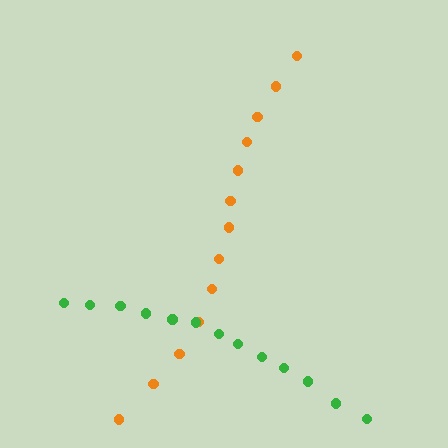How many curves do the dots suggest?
There are 2 distinct paths.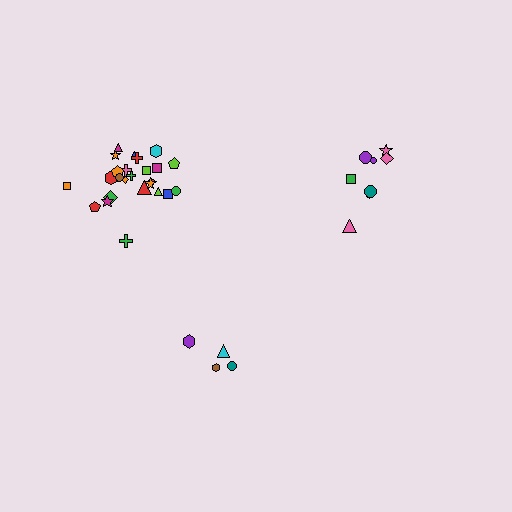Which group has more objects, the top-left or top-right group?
The top-left group.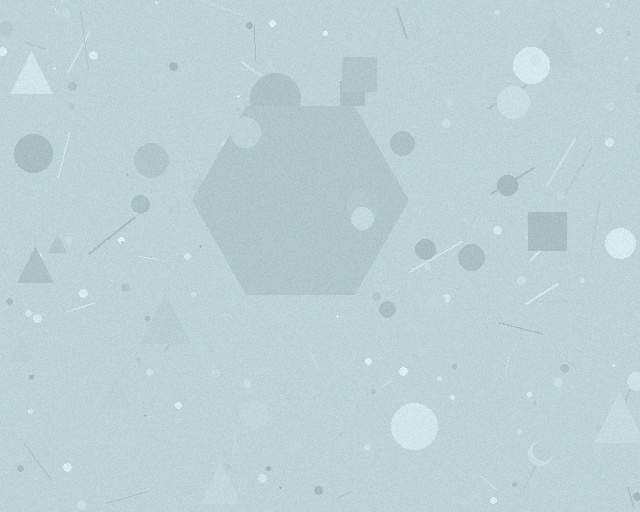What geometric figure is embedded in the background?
A hexagon is embedded in the background.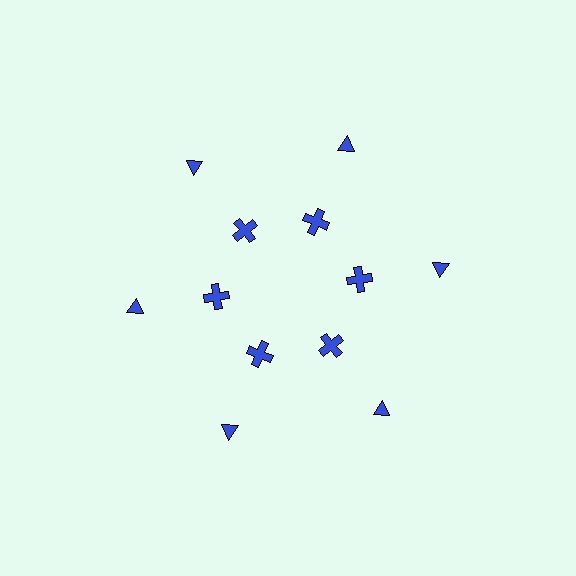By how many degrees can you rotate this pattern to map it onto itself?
The pattern maps onto itself every 60 degrees of rotation.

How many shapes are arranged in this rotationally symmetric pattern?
There are 12 shapes, arranged in 6 groups of 2.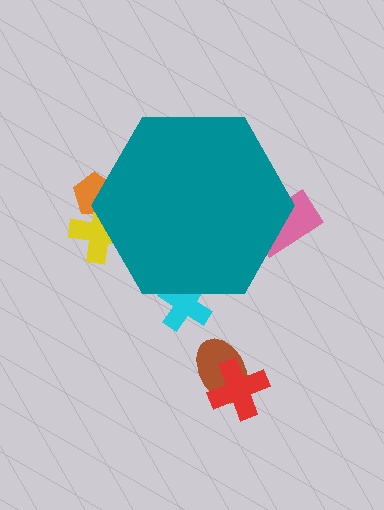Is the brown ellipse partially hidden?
No, the brown ellipse is fully visible.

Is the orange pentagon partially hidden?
Yes, the orange pentagon is partially hidden behind the teal hexagon.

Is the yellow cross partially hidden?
Yes, the yellow cross is partially hidden behind the teal hexagon.